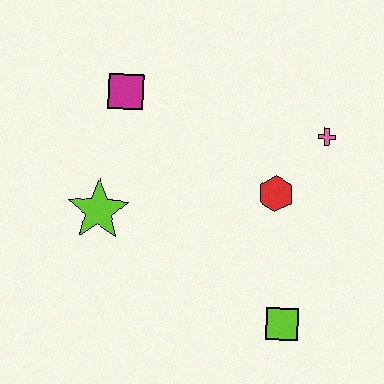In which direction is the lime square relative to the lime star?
The lime square is to the right of the lime star.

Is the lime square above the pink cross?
No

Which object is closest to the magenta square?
The lime star is closest to the magenta square.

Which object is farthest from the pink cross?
The lime star is farthest from the pink cross.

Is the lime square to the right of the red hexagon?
Yes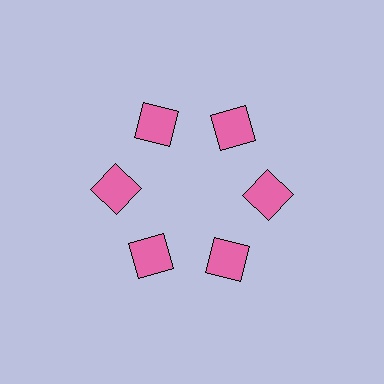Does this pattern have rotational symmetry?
Yes, this pattern has 6-fold rotational symmetry. It looks the same after rotating 60 degrees around the center.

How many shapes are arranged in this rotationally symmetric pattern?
There are 6 shapes, arranged in 6 groups of 1.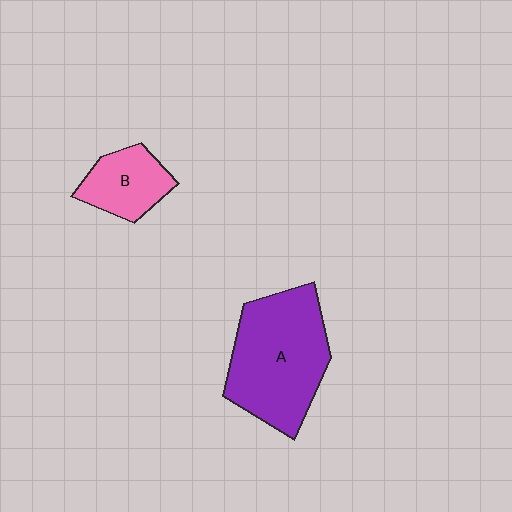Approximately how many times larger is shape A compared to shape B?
Approximately 2.3 times.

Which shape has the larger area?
Shape A (purple).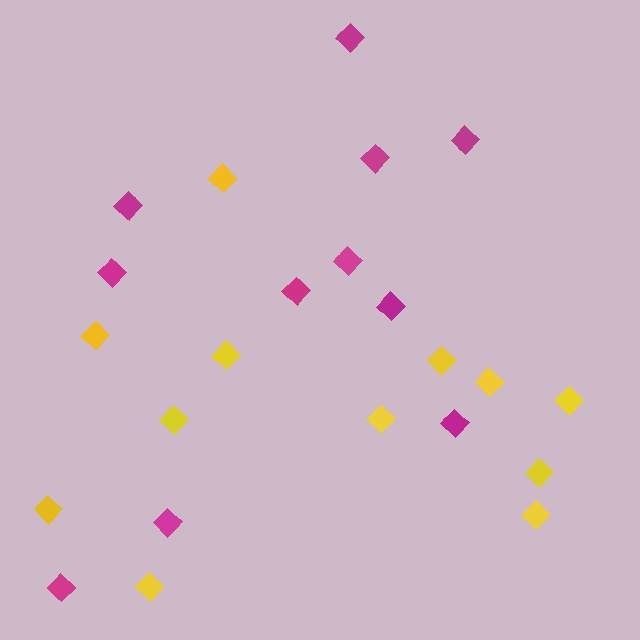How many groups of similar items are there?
There are 2 groups: one group of magenta diamonds (11) and one group of yellow diamonds (12).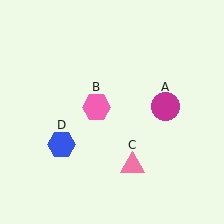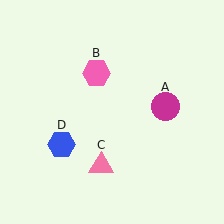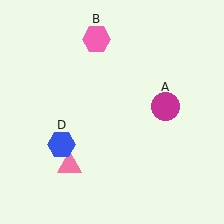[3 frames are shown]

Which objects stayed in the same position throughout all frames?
Magenta circle (object A) and blue hexagon (object D) remained stationary.